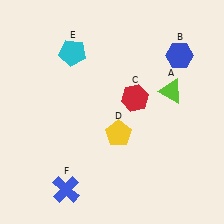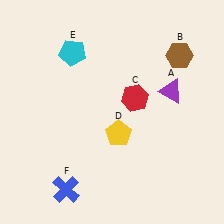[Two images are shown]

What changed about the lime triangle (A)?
In Image 1, A is lime. In Image 2, it changed to purple.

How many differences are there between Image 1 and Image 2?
There are 2 differences between the two images.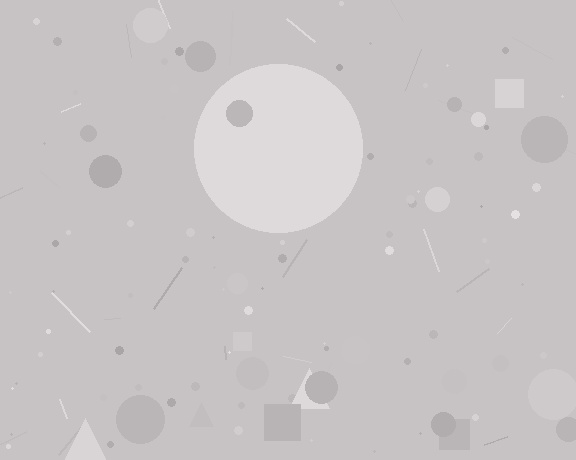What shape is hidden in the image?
A circle is hidden in the image.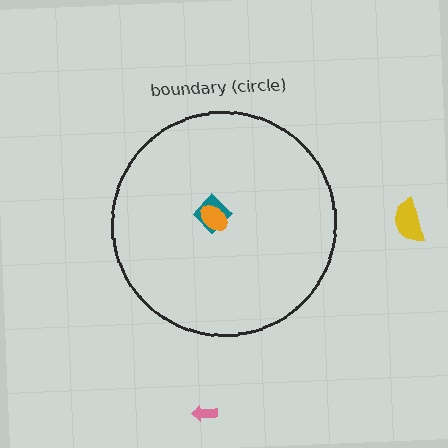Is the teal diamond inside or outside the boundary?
Inside.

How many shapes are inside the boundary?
2 inside, 2 outside.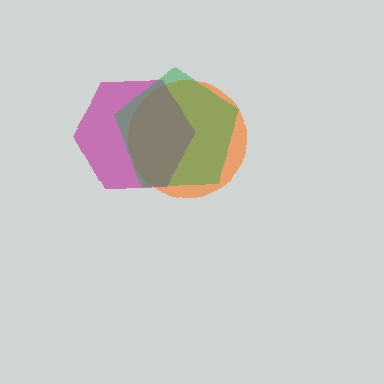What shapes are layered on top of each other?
The layered shapes are: an orange circle, a magenta hexagon, a green pentagon.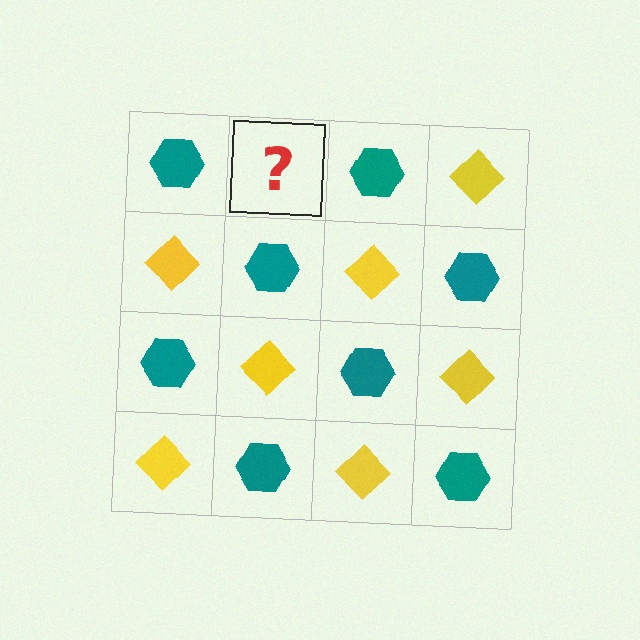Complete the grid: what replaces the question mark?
The question mark should be replaced with a yellow diamond.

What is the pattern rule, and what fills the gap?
The rule is that it alternates teal hexagon and yellow diamond in a checkerboard pattern. The gap should be filled with a yellow diamond.